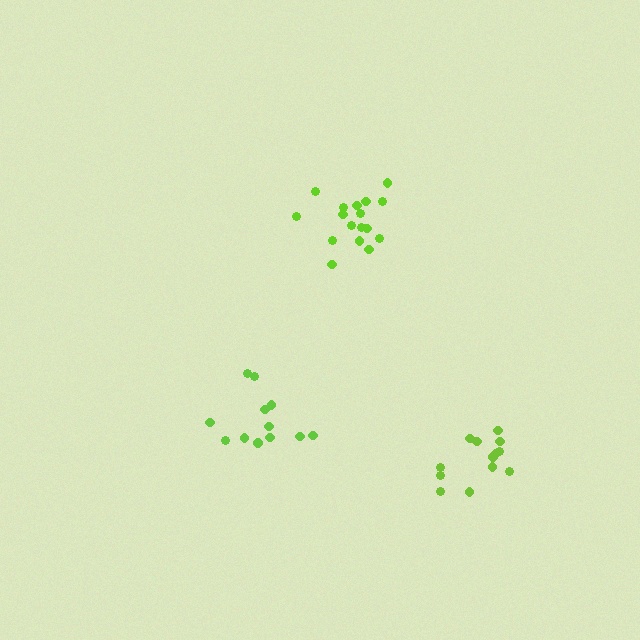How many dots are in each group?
Group 1: 17 dots, Group 2: 13 dots, Group 3: 12 dots (42 total).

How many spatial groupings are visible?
There are 3 spatial groupings.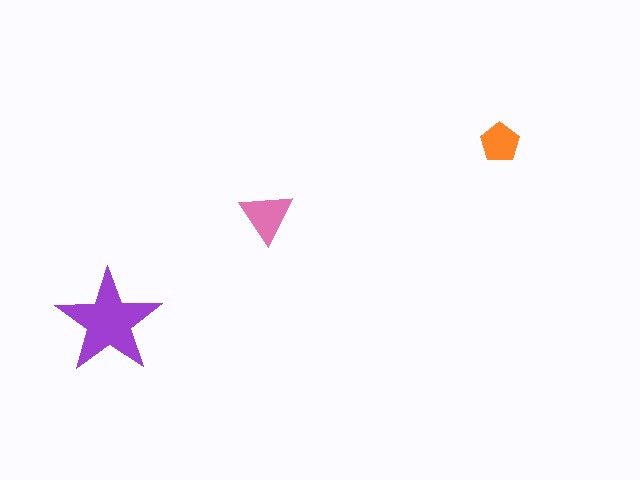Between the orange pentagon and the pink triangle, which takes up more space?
The pink triangle.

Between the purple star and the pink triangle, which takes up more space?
The purple star.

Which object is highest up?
The orange pentagon is topmost.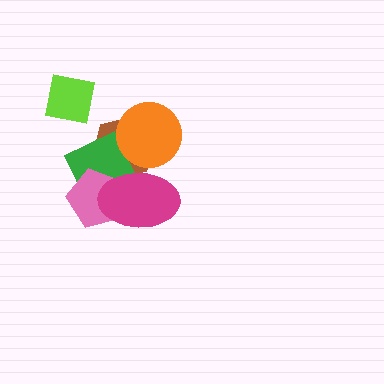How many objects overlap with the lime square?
0 objects overlap with the lime square.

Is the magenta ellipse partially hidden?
Yes, it is partially covered by another shape.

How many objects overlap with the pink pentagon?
3 objects overlap with the pink pentagon.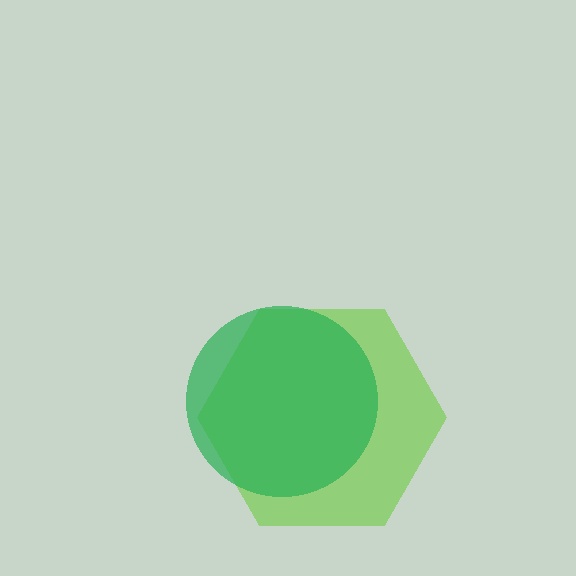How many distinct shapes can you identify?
There are 2 distinct shapes: a lime hexagon, a green circle.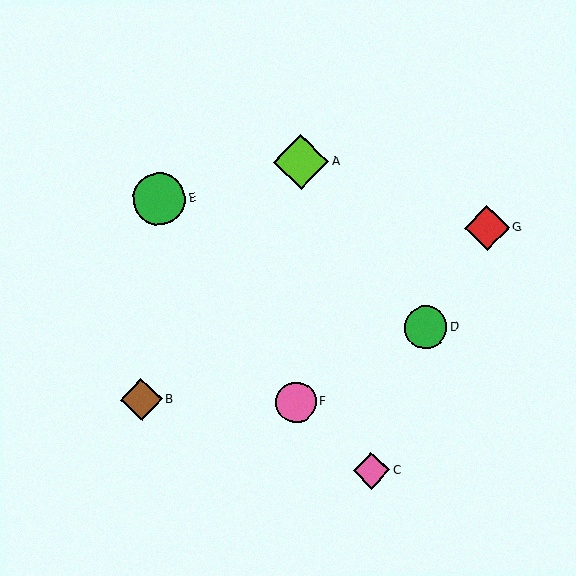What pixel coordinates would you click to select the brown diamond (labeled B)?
Click at (141, 400) to select the brown diamond B.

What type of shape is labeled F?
Shape F is a pink circle.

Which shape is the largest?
The lime diamond (labeled A) is the largest.